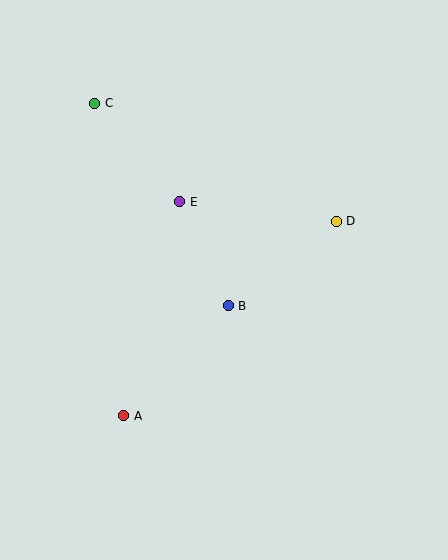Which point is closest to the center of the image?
Point B at (228, 306) is closest to the center.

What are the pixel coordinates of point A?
Point A is at (124, 416).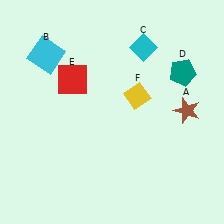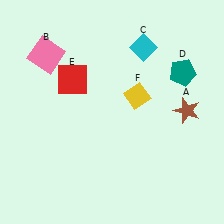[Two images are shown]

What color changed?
The square (B) changed from cyan in Image 1 to pink in Image 2.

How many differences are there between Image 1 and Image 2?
There is 1 difference between the two images.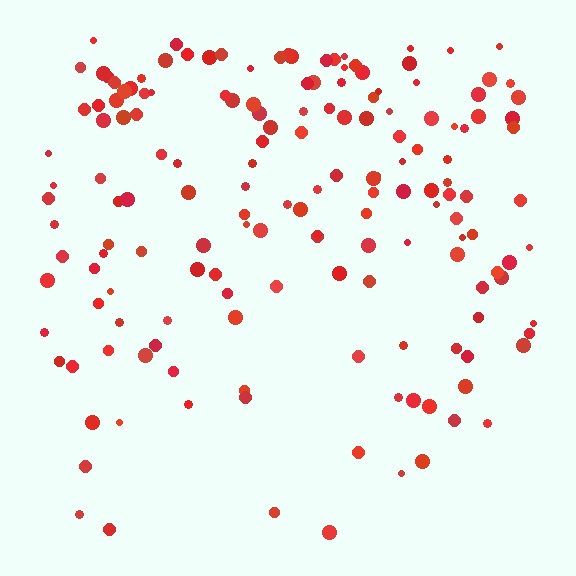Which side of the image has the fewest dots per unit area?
The bottom.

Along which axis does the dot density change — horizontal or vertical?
Vertical.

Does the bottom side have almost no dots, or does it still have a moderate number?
Still a moderate number, just noticeably fewer than the top.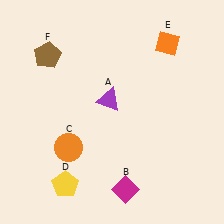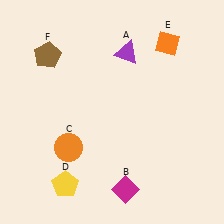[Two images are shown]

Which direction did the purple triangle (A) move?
The purple triangle (A) moved up.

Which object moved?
The purple triangle (A) moved up.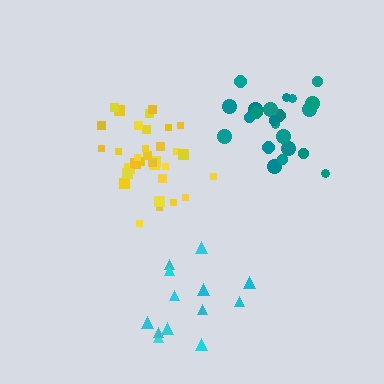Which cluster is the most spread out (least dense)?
Cyan.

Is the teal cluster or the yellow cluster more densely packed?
Yellow.